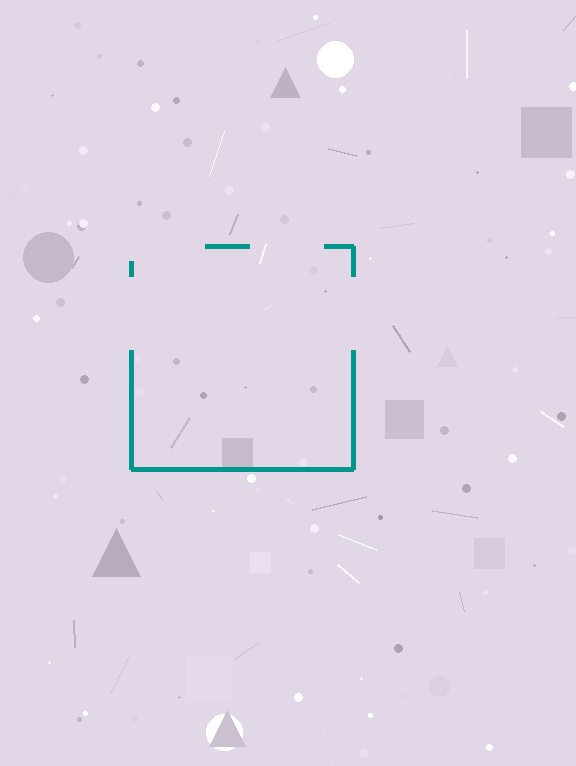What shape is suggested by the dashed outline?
The dashed outline suggests a square.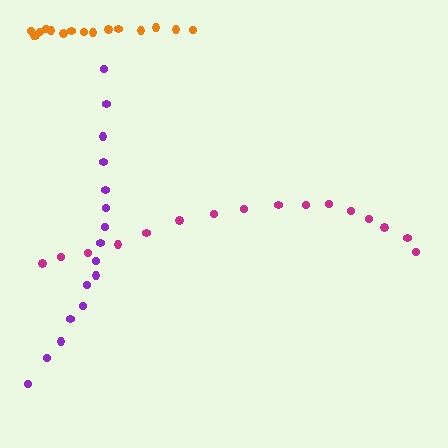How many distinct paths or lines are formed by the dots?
There are 3 distinct paths.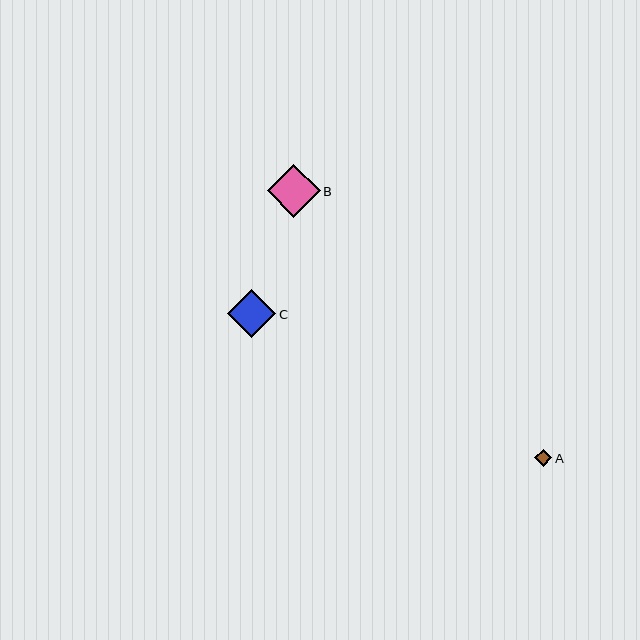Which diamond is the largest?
Diamond B is the largest with a size of approximately 53 pixels.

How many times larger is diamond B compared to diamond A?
Diamond B is approximately 3.1 times the size of diamond A.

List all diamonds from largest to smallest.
From largest to smallest: B, C, A.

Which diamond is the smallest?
Diamond A is the smallest with a size of approximately 17 pixels.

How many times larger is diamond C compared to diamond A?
Diamond C is approximately 2.9 times the size of diamond A.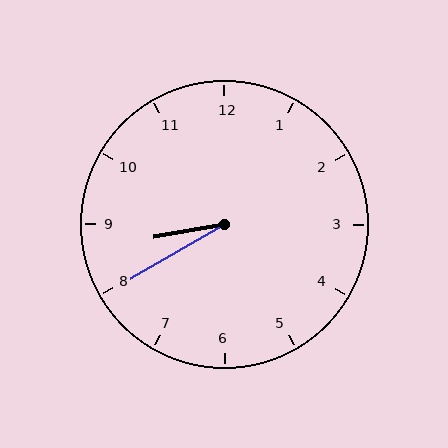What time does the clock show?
8:40.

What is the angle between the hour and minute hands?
Approximately 20 degrees.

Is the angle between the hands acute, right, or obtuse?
It is acute.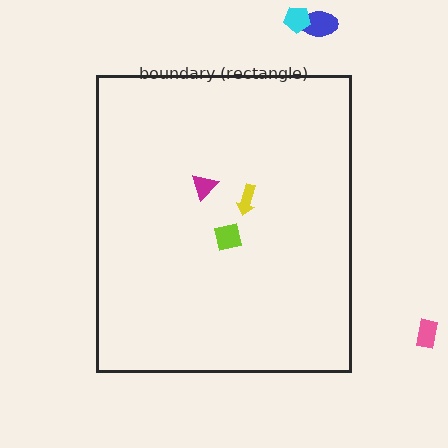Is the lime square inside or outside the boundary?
Inside.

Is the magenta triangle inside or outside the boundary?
Inside.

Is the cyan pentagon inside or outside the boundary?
Outside.